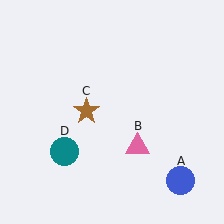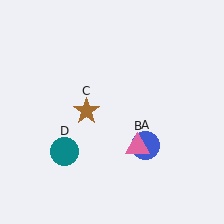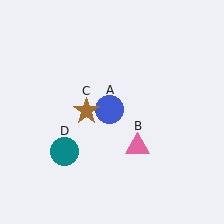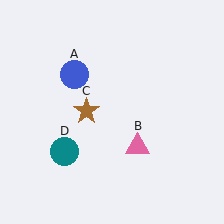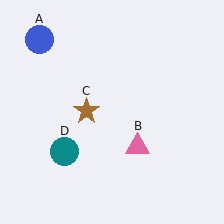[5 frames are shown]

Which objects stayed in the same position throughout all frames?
Pink triangle (object B) and brown star (object C) and teal circle (object D) remained stationary.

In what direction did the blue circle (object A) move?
The blue circle (object A) moved up and to the left.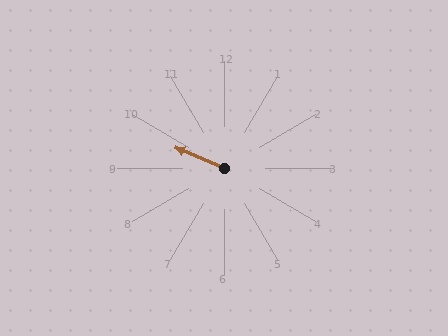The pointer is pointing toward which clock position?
Roughly 10 o'clock.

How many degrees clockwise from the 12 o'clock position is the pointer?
Approximately 293 degrees.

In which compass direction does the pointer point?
Northwest.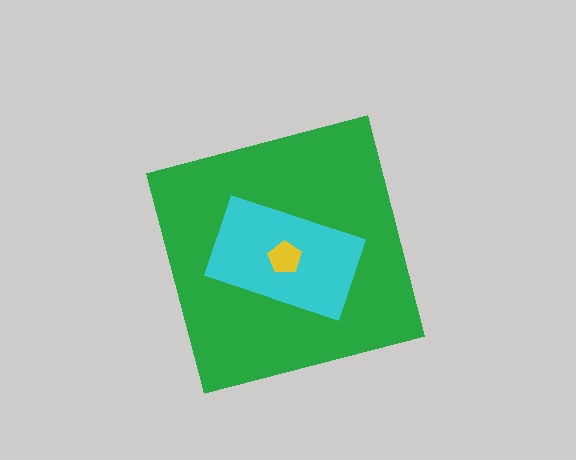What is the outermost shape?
The green square.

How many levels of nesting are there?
3.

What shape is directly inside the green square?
The cyan rectangle.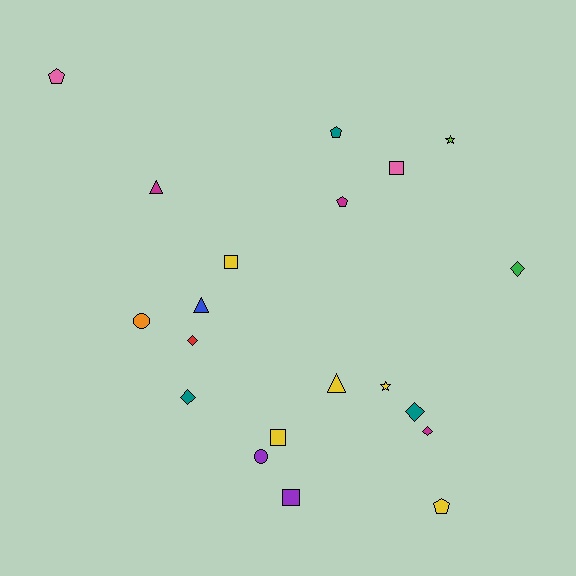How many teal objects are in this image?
There are 3 teal objects.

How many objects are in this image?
There are 20 objects.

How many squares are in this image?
There are 4 squares.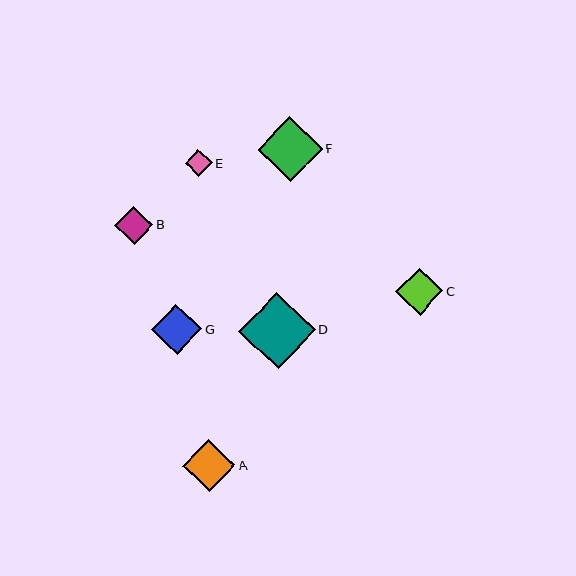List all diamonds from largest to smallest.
From largest to smallest: D, F, A, G, C, B, E.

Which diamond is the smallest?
Diamond E is the smallest with a size of approximately 27 pixels.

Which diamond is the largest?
Diamond D is the largest with a size of approximately 76 pixels.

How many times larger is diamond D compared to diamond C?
Diamond D is approximately 1.6 times the size of diamond C.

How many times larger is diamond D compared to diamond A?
Diamond D is approximately 1.5 times the size of diamond A.